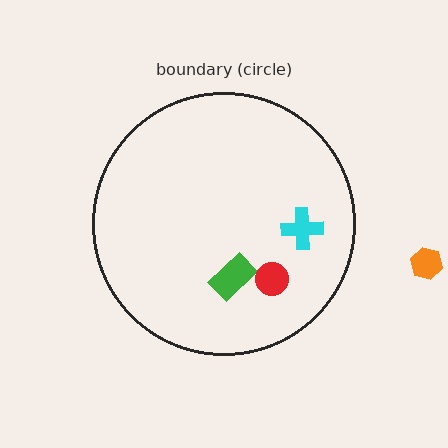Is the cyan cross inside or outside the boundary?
Inside.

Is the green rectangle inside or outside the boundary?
Inside.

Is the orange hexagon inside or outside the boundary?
Outside.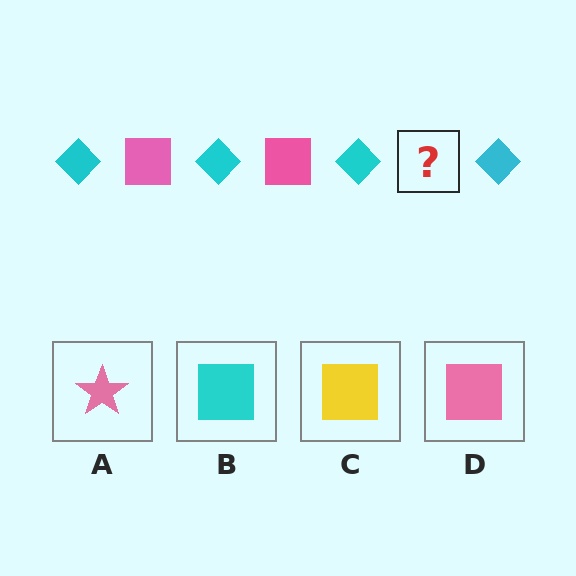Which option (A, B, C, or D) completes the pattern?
D.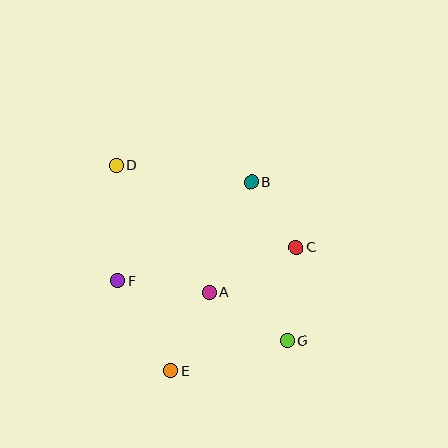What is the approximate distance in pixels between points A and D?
The distance between A and D is approximately 158 pixels.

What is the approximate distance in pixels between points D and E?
The distance between D and E is approximately 213 pixels.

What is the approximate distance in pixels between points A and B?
The distance between A and B is approximately 118 pixels.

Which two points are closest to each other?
Points B and C are closest to each other.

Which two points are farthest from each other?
Points D and G are farthest from each other.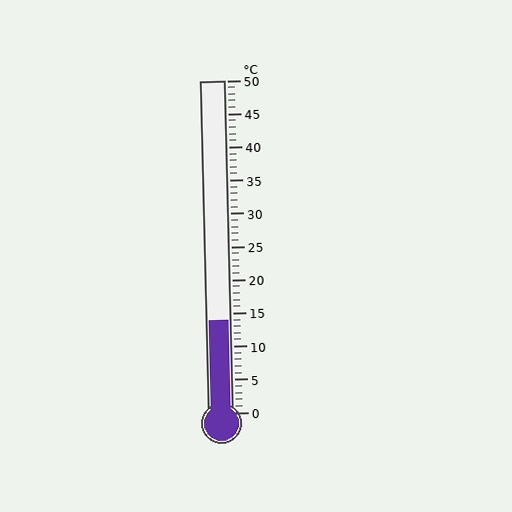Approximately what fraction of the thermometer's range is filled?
The thermometer is filled to approximately 30% of its range.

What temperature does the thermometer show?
The thermometer shows approximately 14°C.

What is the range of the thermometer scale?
The thermometer scale ranges from 0°C to 50°C.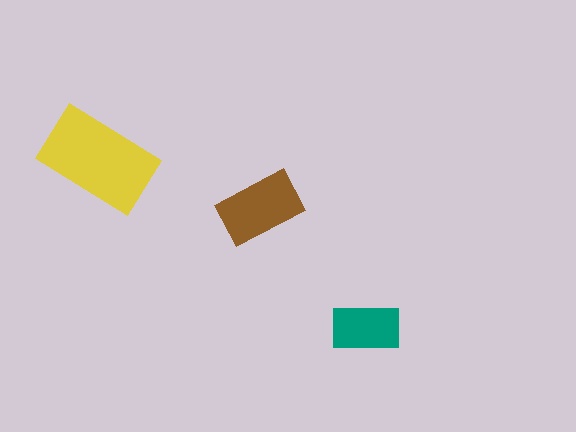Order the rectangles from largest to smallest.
the yellow one, the brown one, the teal one.